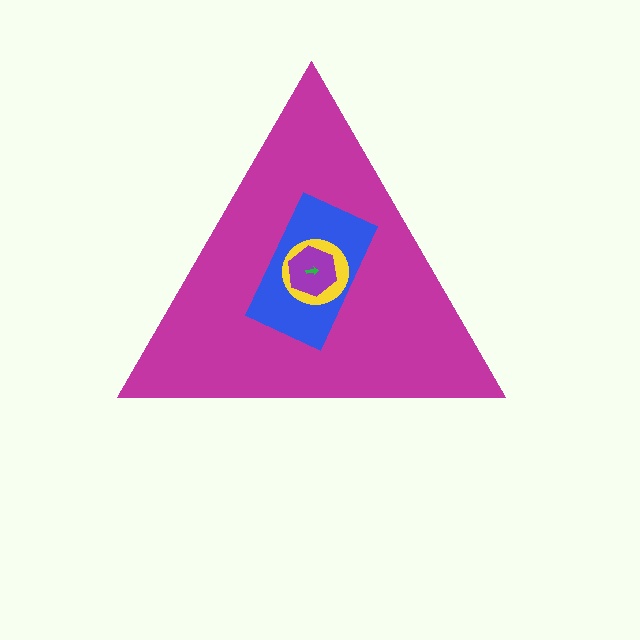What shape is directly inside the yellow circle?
The purple hexagon.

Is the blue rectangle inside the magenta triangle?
Yes.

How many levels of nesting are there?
5.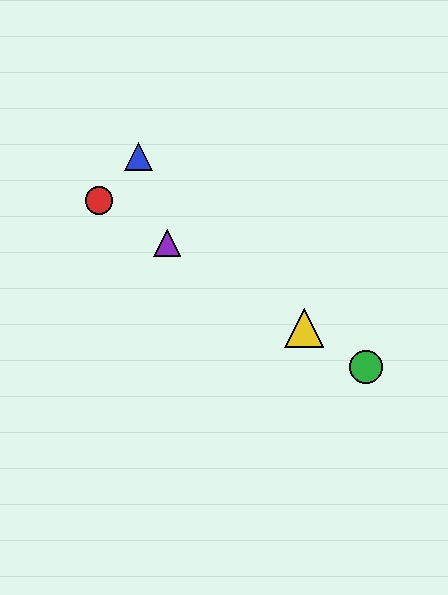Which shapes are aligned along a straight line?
The red circle, the green circle, the yellow triangle, the purple triangle are aligned along a straight line.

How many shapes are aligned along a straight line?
4 shapes (the red circle, the green circle, the yellow triangle, the purple triangle) are aligned along a straight line.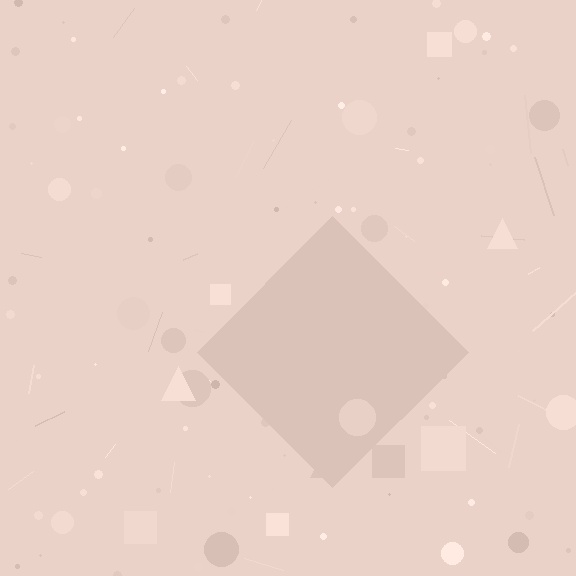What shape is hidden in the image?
A diamond is hidden in the image.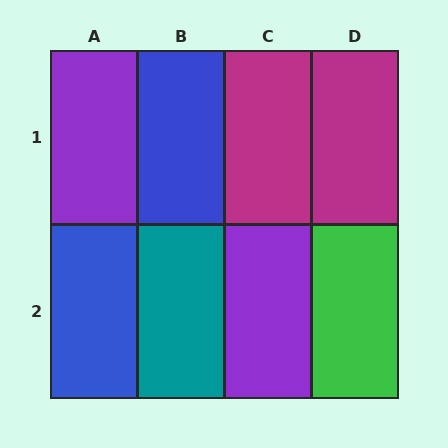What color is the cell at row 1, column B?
Blue.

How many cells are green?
1 cell is green.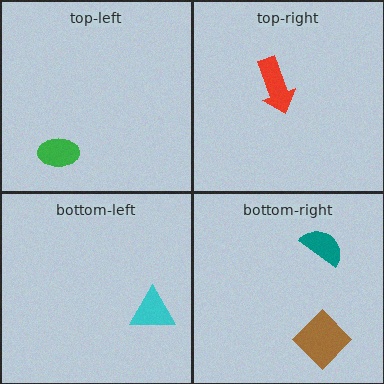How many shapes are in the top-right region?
1.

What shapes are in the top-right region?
The red arrow.